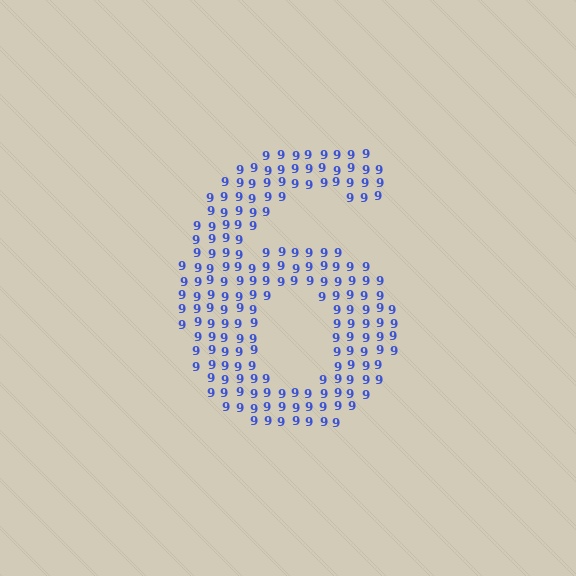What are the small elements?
The small elements are digit 9's.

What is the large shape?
The large shape is the digit 6.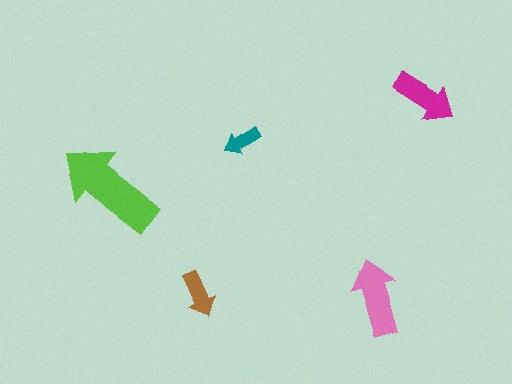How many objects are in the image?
There are 5 objects in the image.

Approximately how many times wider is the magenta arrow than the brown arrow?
About 1.5 times wider.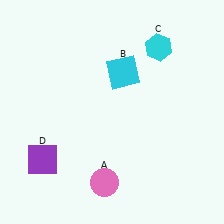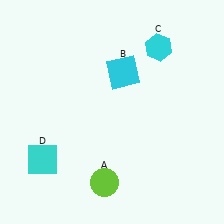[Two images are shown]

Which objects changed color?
A changed from pink to lime. D changed from purple to cyan.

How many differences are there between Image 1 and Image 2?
There are 2 differences between the two images.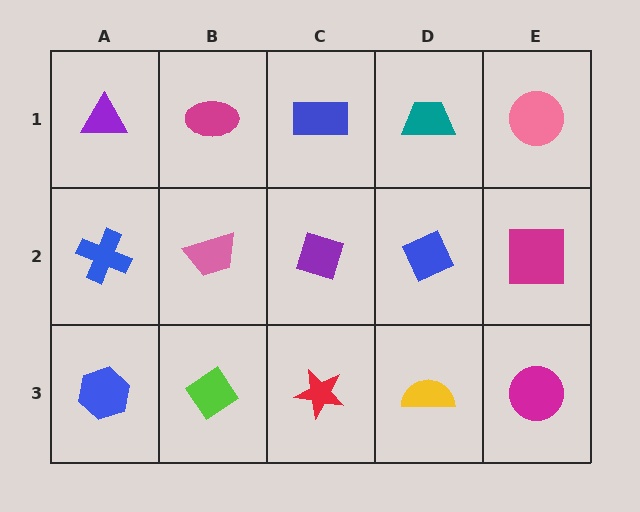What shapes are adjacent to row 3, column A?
A blue cross (row 2, column A), a lime diamond (row 3, column B).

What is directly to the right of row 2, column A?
A pink trapezoid.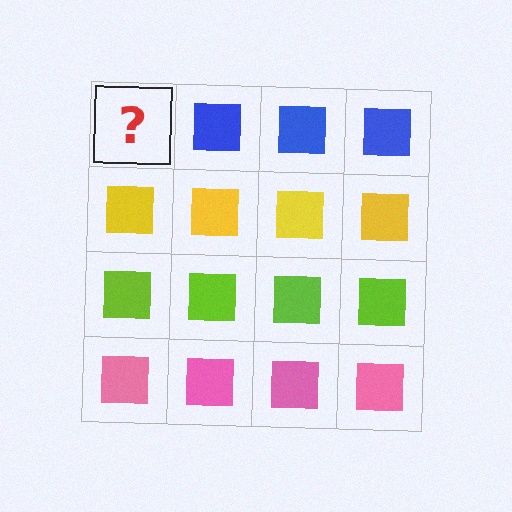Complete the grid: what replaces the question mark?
The question mark should be replaced with a blue square.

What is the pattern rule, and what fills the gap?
The rule is that each row has a consistent color. The gap should be filled with a blue square.